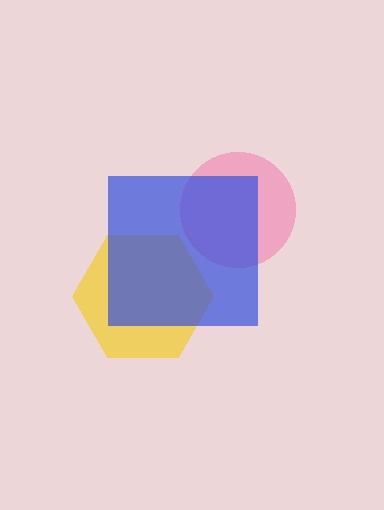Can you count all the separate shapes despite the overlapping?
Yes, there are 3 separate shapes.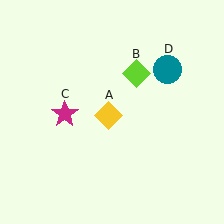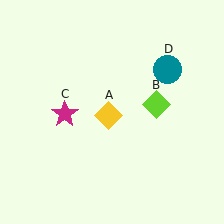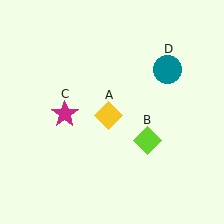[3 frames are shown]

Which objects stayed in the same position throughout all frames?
Yellow diamond (object A) and magenta star (object C) and teal circle (object D) remained stationary.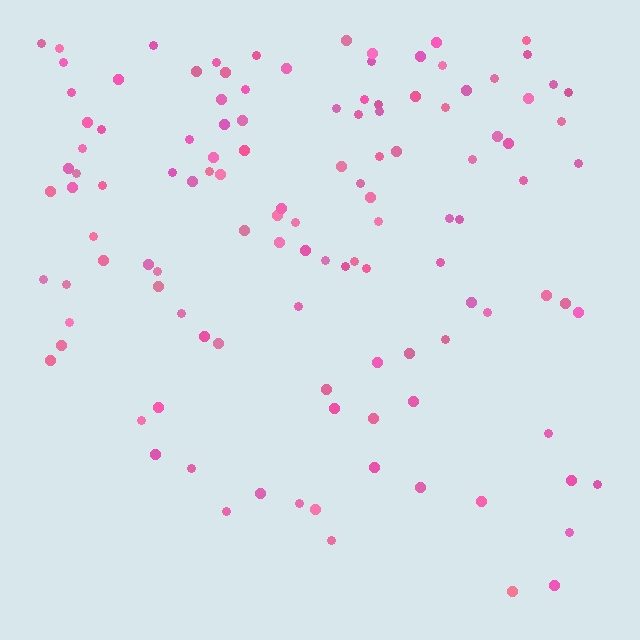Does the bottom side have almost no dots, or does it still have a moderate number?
Still a moderate number, just noticeably fewer than the top.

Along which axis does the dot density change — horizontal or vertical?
Vertical.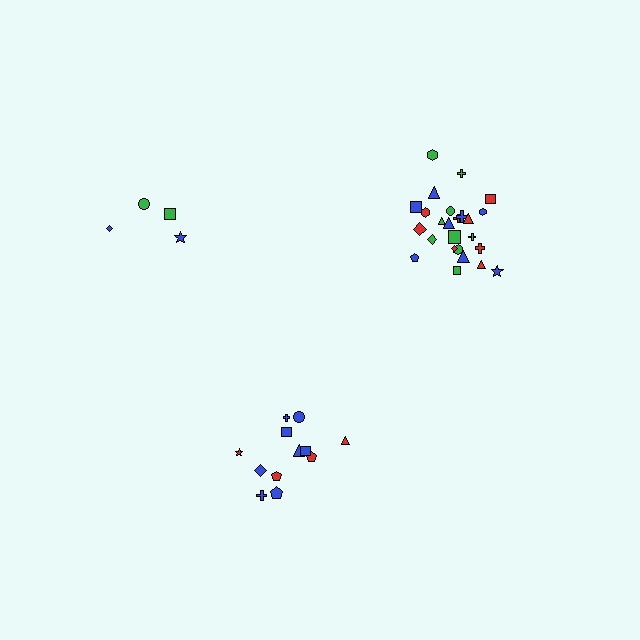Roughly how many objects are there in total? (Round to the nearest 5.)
Roughly 40 objects in total.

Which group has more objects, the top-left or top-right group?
The top-right group.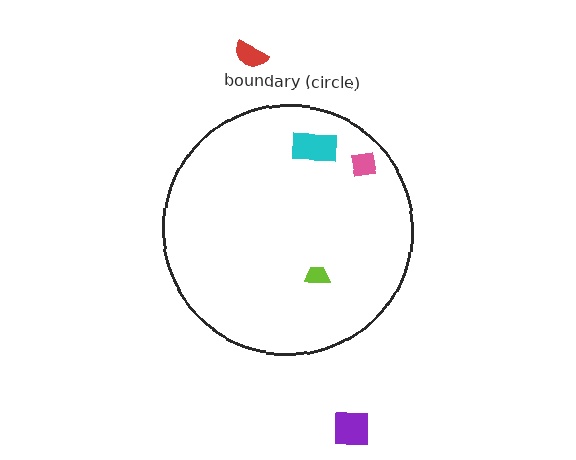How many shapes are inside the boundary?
3 inside, 2 outside.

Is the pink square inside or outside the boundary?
Inside.